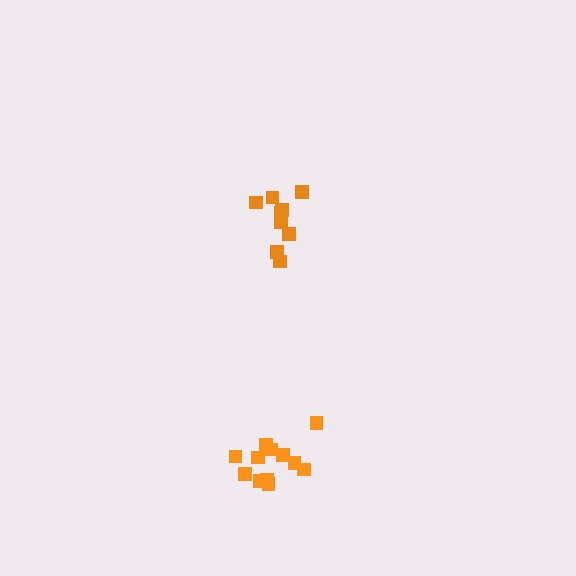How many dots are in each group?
Group 1: 9 dots, Group 2: 12 dots (21 total).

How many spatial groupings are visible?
There are 2 spatial groupings.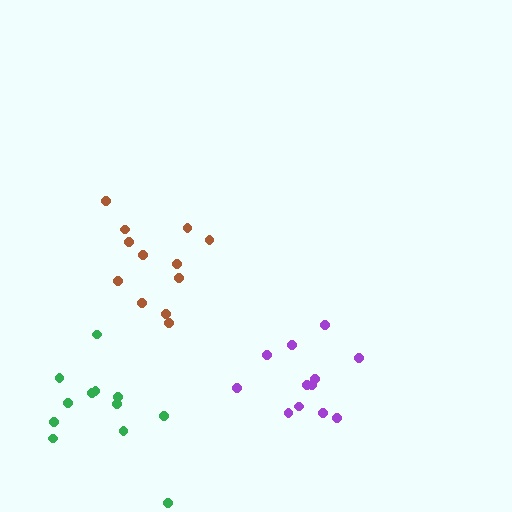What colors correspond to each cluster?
The clusters are colored: brown, purple, green.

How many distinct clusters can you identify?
There are 3 distinct clusters.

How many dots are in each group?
Group 1: 12 dots, Group 2: 12 dots, Group 3: 12 dots (36 total).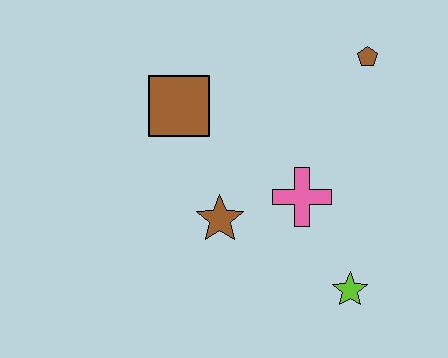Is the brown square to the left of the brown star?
Yes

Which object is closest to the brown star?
The pink cross is closest to the brown star.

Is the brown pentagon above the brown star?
Yes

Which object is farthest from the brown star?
The brown pentagon is farthest from the brown star.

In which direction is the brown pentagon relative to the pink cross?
The brown pentagon is above the pink cross.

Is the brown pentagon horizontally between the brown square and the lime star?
No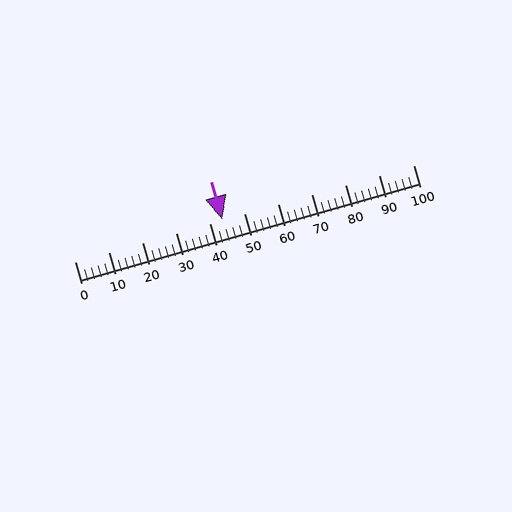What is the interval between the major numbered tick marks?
The major tick marks are spaced 10 units apart.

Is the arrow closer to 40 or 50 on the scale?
The arrow is closer to 40.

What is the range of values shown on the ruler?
The ruler shows values from 0 to 100.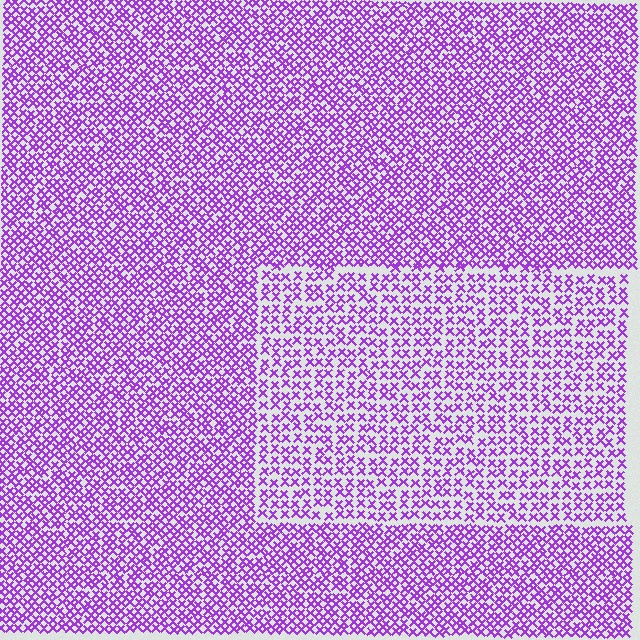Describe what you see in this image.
The image contains small purple elements arranged at two different densities. A rectangle-shaped region is visible where the elements are less densely packed than the surrounding area.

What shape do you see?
I see a rectangle.